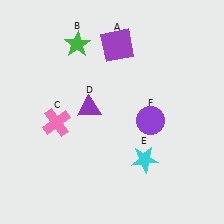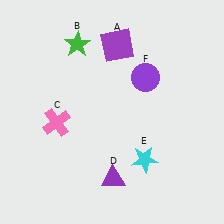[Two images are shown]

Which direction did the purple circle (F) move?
The purple circle (F) moved up.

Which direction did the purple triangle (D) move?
The purple triangle (D) moved down.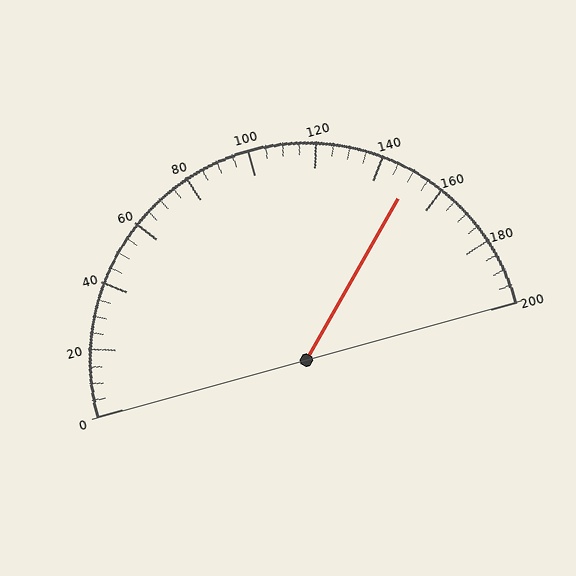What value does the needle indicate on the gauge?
The needle indicates approximately 150.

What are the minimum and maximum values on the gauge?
The gauge ranges from 0 to 200.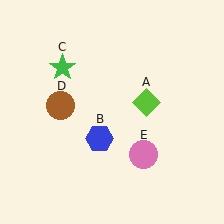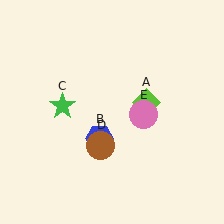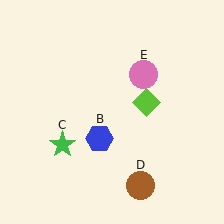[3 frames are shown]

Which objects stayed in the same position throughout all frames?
Lime diamond (object A) and blue hexagon (object B) remained stationary.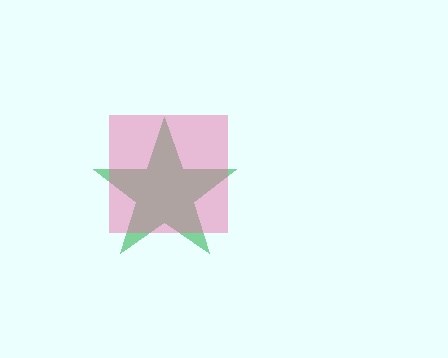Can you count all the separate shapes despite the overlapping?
Yes, there are 2 separate shapes.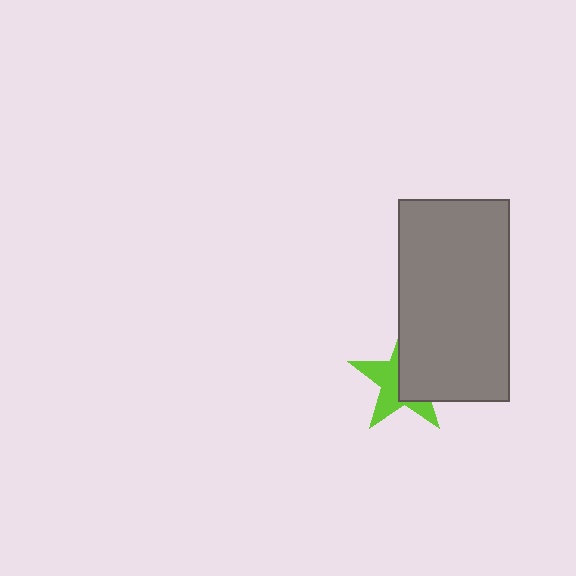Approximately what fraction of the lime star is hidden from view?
Roughly 51% of the lime star is hidden behind the gray rectangle.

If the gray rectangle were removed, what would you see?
You would see the complete lime star.